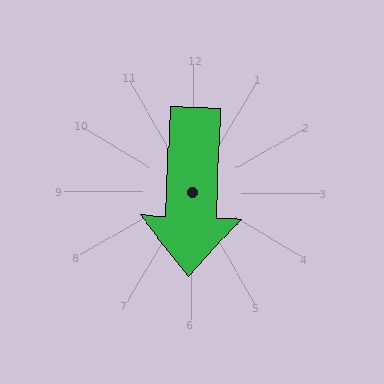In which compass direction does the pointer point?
South.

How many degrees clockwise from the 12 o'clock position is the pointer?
Approximately 182 degrees.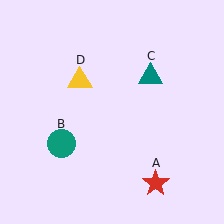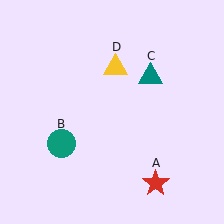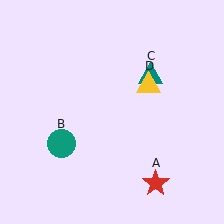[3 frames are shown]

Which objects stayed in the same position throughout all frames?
Red star (object A) and teal circle (object B) and teal triangle (object C) remained stationary.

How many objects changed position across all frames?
1 object changed position: yellow triangle (object D).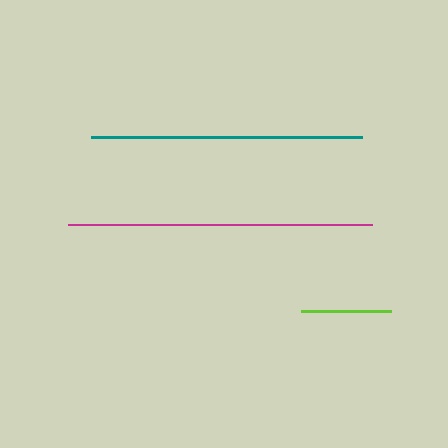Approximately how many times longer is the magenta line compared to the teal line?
The magenta line is approximately 1.1 times the length of the teal line.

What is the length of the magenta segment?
The magenta segment is approximately 304 pixels long.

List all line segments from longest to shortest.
From longest to shortest: magenta, teal, lime.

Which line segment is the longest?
The magenta line is the longest at approximately 304 pixels.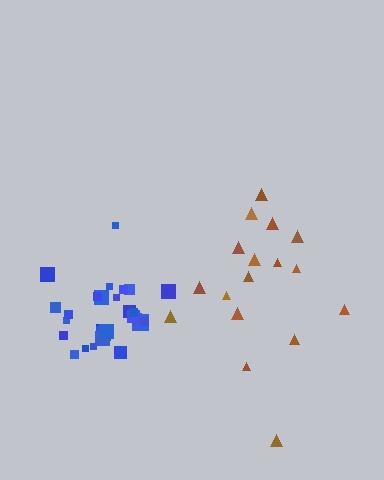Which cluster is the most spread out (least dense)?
Brown.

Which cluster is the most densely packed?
Blue.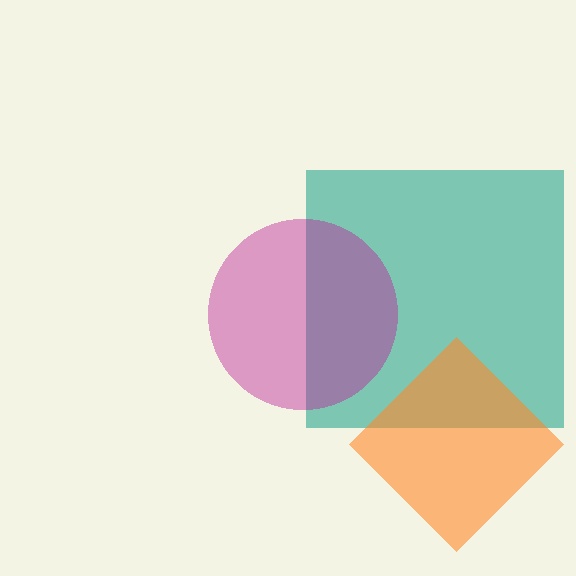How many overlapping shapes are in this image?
There are 3 overlapping shapes in the image.